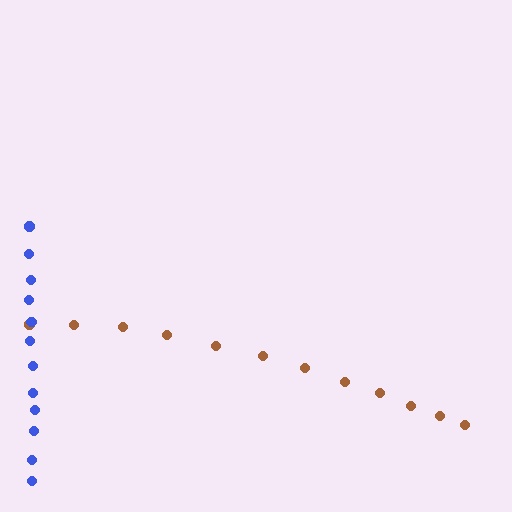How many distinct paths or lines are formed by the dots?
There are 2 distinct paths.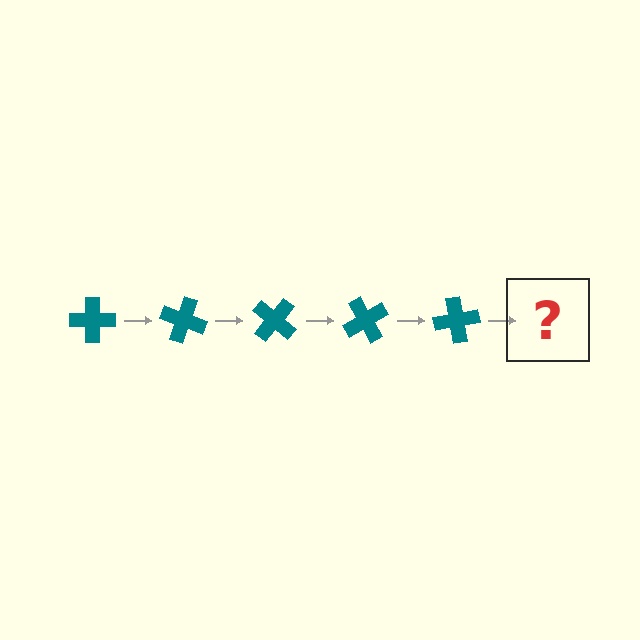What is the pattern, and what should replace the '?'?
The pattern is that the cross rotates 20 degrees each step. The '?' should be a teal cross rotated 100 degrees.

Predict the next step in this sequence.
The next step is a teal cross rotated 100 degrees.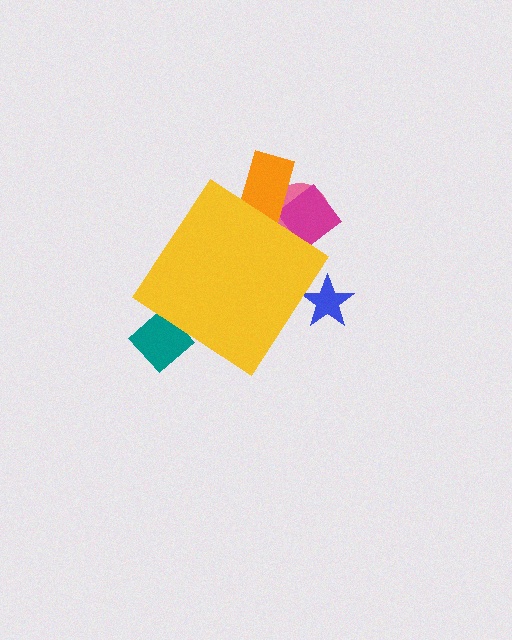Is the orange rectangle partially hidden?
Yes, the orange rectangle is partially hidden behind the yellow diamond.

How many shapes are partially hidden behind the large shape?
5 shapes are partially hidden.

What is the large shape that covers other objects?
A yellow diamond.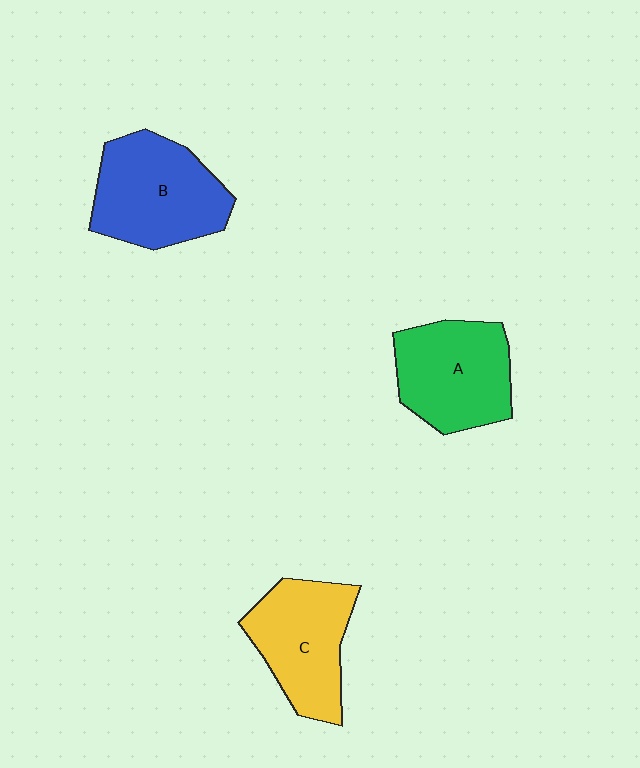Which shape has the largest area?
Shape B (blue).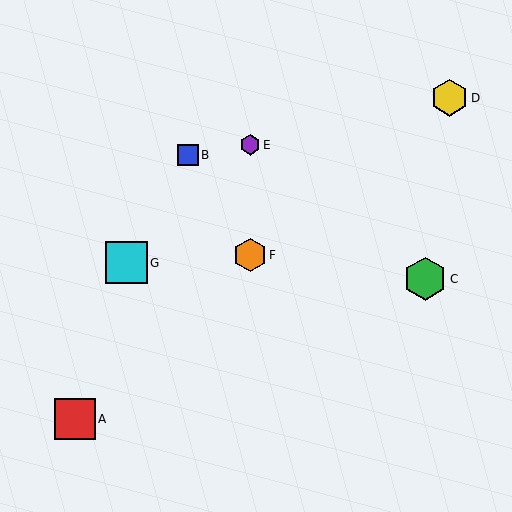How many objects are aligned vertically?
2 objects (E, F) are aligned vertically.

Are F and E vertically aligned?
Yes, both are at x≈250.